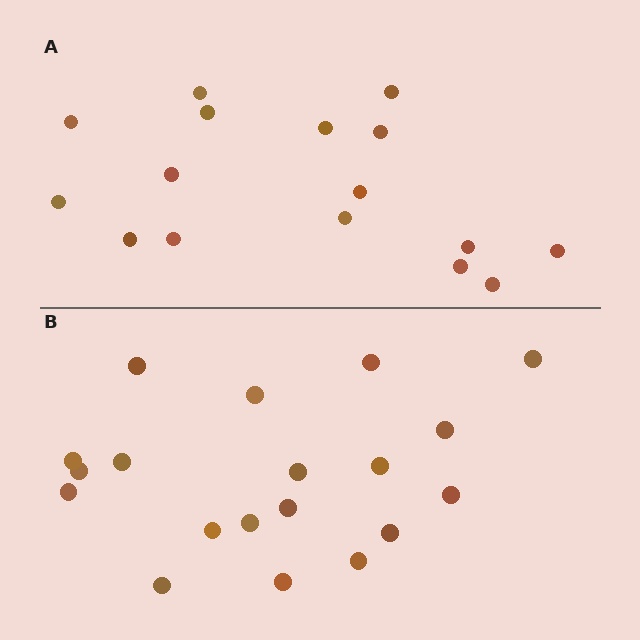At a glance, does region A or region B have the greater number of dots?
Region B (the bottom region) has more dots.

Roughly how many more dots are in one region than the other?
Region B has just a few more — roughly 2 or 3 more dots than region A.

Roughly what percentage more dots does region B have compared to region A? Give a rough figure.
About 20% more.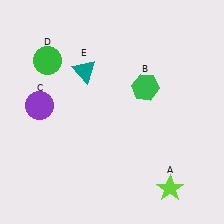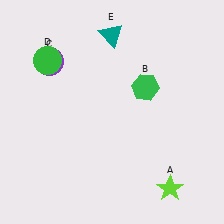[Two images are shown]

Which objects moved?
The objects that moved are: the purple circle (C), the teal triangle (E).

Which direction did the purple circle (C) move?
The purple circle (C) moved up.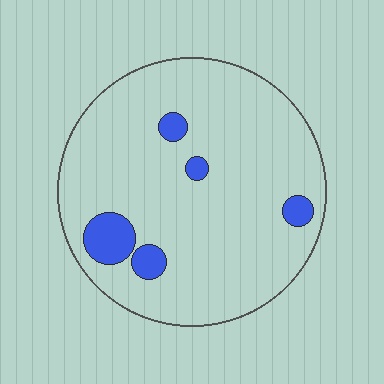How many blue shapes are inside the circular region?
5.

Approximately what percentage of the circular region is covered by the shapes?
Approximately 10%.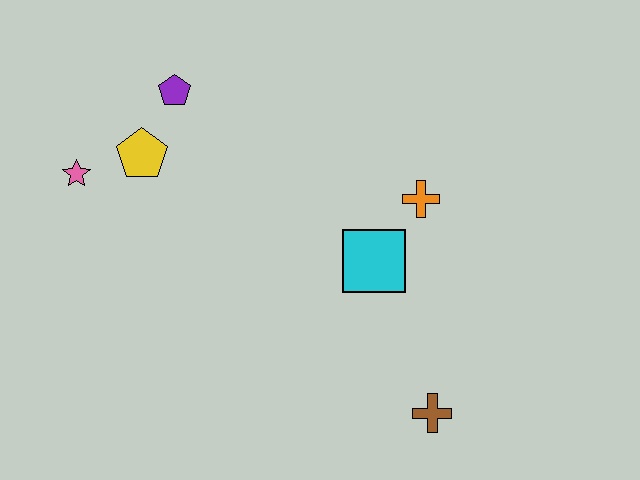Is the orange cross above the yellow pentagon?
No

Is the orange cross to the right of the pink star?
Yes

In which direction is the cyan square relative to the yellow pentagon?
The cyan square is to the right of the yellow pentagon.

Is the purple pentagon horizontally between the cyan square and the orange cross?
No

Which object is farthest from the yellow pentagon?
The brown cross is farthest from the yellow pentagon.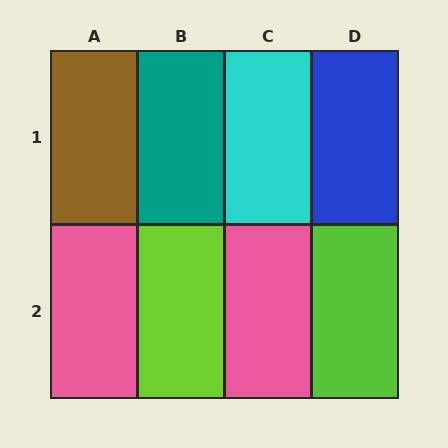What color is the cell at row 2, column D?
Lime.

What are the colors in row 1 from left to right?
Brown, teal, cyan, blue.